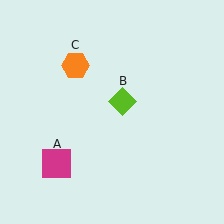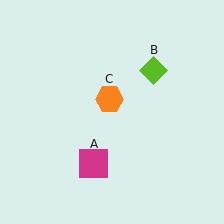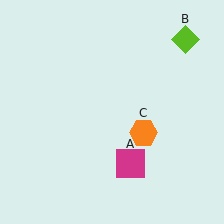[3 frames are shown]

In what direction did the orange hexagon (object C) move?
The orange hexagon (object C) moved down and to the right.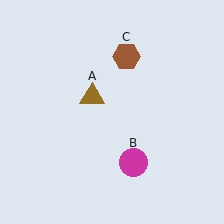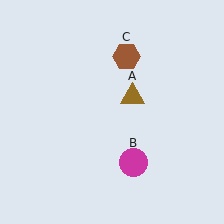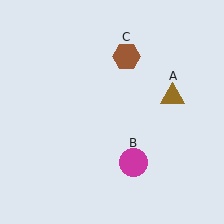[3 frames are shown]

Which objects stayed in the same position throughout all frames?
Magenta circle (object B) and brown hexagon (object C) remained stationary.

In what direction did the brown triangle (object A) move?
The brown triangle (object A) moved right.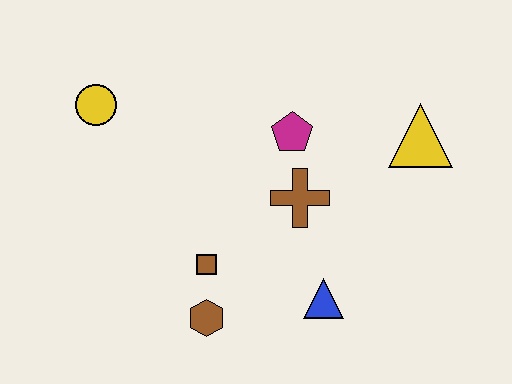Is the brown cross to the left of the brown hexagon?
No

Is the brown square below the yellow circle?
Yes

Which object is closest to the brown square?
The brown hexagon is closest to the brown square.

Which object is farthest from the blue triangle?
The yellow circle is farthest from the blue triangle.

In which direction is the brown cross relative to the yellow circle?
The brown cross is to the right of the yellow circle.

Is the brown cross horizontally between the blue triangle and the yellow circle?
Yes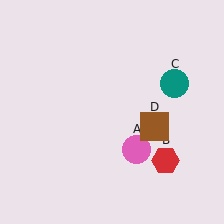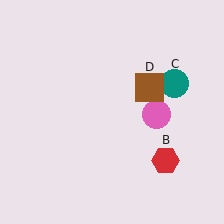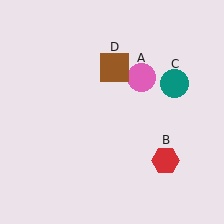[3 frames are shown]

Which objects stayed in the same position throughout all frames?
Red hexagon (object B) and teal circle (object C) remained stationary.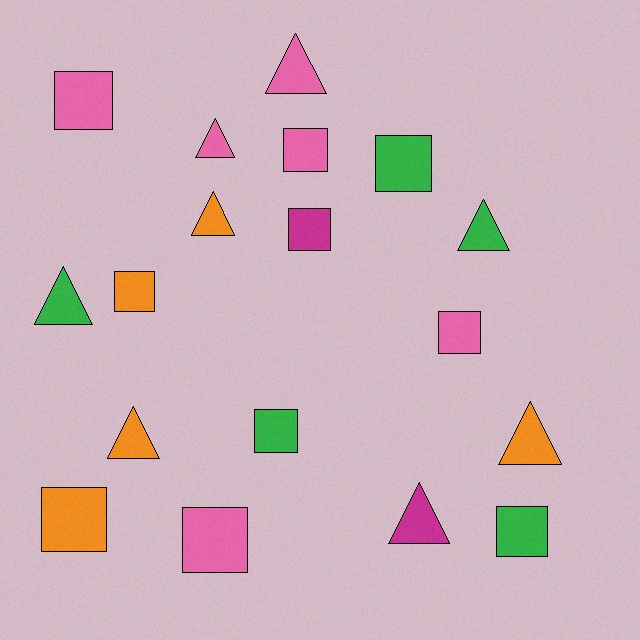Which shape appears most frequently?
Square, with 10 objects.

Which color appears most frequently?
Pink, with 6 objects.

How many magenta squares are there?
There is 1 magenta square.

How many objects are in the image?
There are 18 objects.